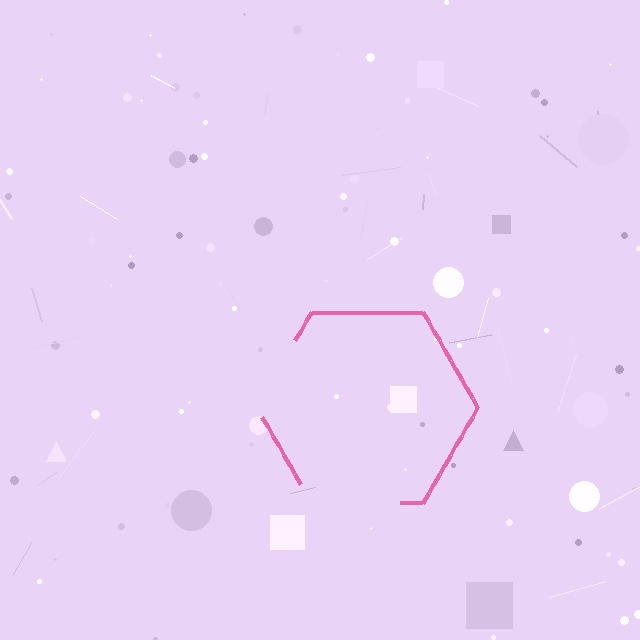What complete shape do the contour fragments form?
The contour fragments form a hexagon.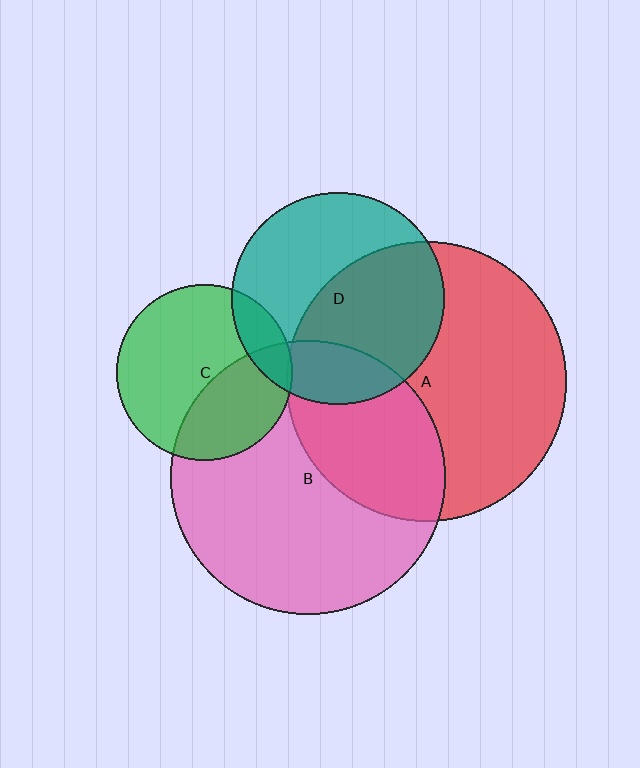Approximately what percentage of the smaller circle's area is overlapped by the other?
Approximately 50%.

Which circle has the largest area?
Circle A (red).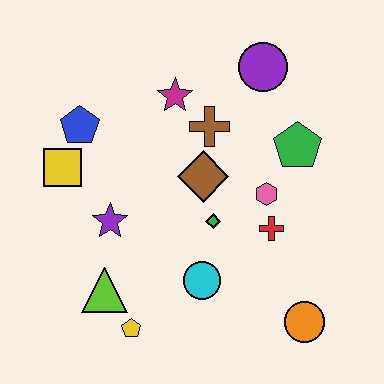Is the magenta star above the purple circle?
No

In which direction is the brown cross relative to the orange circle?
The brown cross is above the orange circle.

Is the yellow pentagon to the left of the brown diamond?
Yes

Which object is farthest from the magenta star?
The orange circle is farthest from the magenta star.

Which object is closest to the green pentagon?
The pink hexagon is closest to the green pentagon.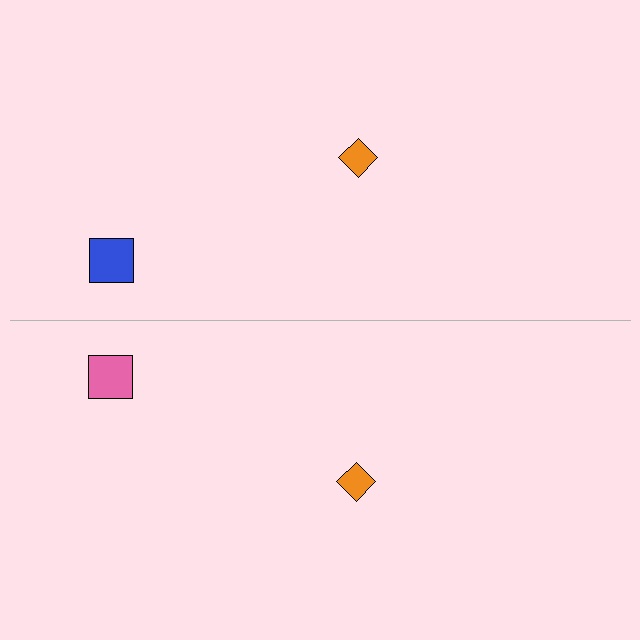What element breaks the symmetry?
The pink square on the bottom side breaks the symmetry — its mirror counterpart is blue.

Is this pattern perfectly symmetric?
No, the pattern is not perfectly symmetric. The pink square on the bottom side breaks the symmetry — its mirror counterpart is blue.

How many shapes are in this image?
There are 4 shapes in this image.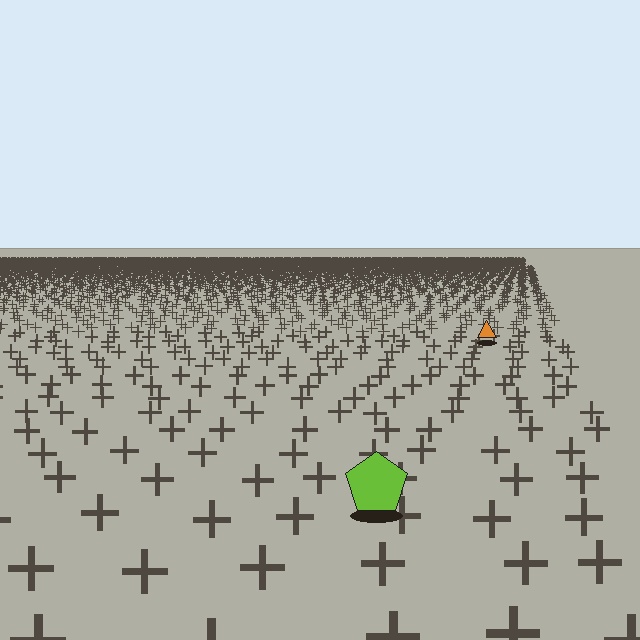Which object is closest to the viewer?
The lime pentagon is closest. The texture marks near it are larger and more spread out.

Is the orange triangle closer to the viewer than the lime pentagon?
No. The lime pentagon is closer — you can tell from the texture gradient: the ground texture is coarser near it.